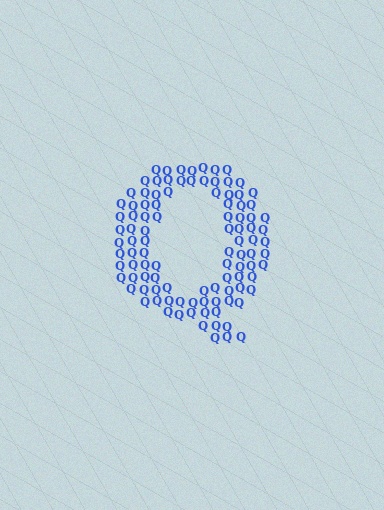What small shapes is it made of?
It is made of small letter Q's.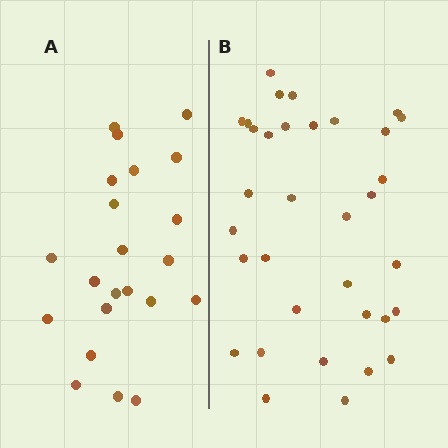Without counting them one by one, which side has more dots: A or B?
Region B (the right region) has more dots.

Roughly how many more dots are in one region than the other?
Region B has roughly 12 or so more dots than region A.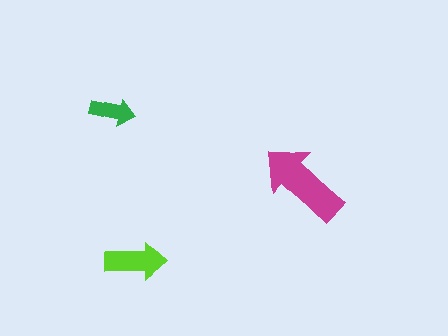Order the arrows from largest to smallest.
the magenta one, the lime one, the green one.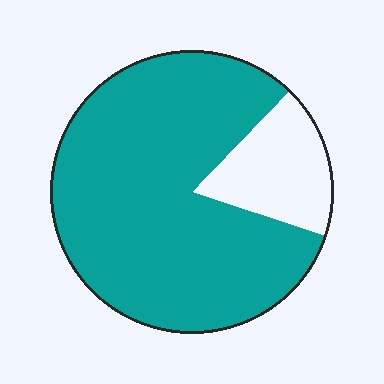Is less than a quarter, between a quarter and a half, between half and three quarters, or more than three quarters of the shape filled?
More than three quarters.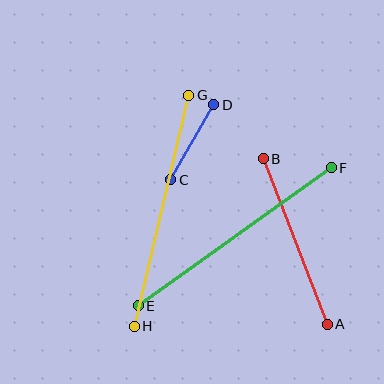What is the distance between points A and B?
The distance is approximately 177 pixels.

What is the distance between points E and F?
The distance is approximately 238 pixels.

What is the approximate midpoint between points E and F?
The midpoint is at approximately (235, 237) pixels.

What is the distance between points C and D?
The distance is approximately 87 pixels.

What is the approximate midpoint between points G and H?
The midpoint is at approximately (162, 211) pixels.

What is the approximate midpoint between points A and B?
The midpoint is at approximately (295, 242) pixels.